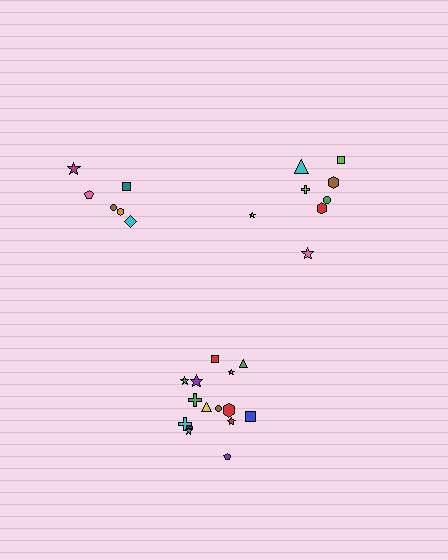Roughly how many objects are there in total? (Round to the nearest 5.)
Roughly 30 objects in total.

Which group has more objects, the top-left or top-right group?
The top-right group.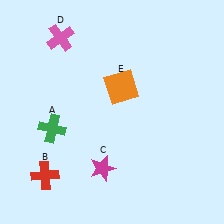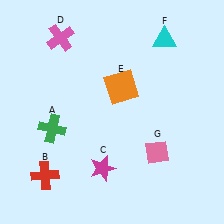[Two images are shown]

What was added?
A cyan triangle (F), a pink diamond (G) were added in Image 2.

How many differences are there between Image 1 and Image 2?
There are 2 differences between the two images.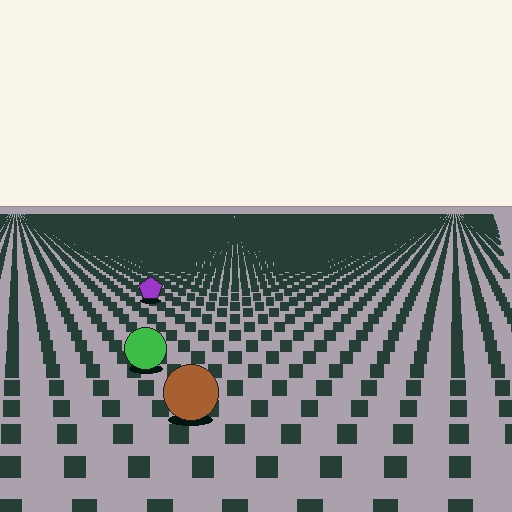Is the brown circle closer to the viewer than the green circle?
Yes. The brown circle is closer — you can tell from the texture gradient: the ground texture is coarser near it.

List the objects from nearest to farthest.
From nearest to farthest: the brown circle, the green circle, the purple pentagon.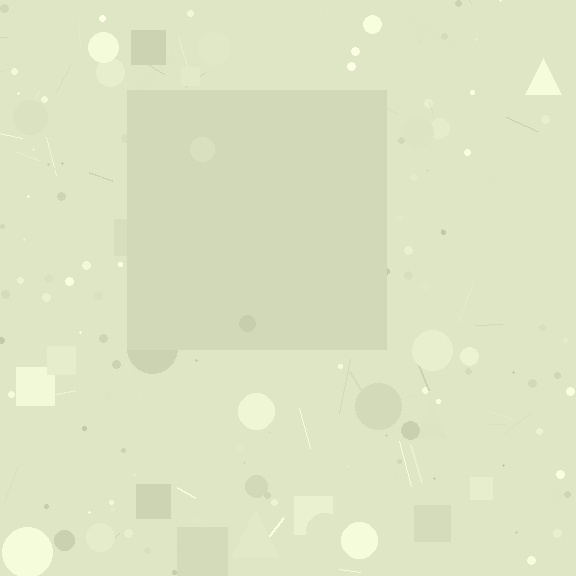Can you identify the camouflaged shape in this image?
The camouflaged shape is a square.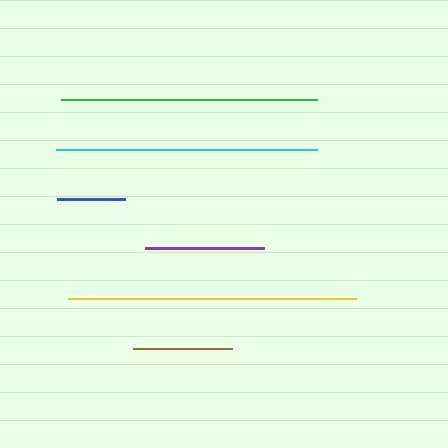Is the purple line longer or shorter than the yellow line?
The yellow line is longer than the purple line.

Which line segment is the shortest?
The blue line is the shortest at approximately 68 pixels.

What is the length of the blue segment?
The blue segment is approximately 68 pixels long.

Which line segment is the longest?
The yellow line is the longest at approximately 287 pixels.